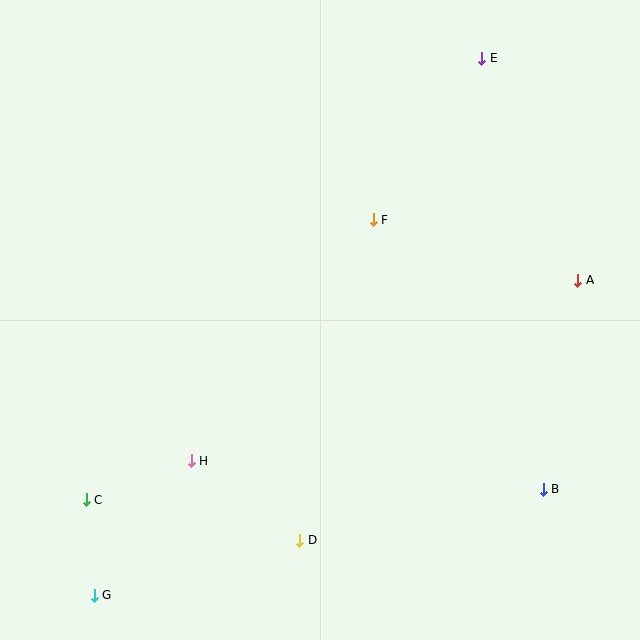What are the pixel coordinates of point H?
Point H is at (191, 461).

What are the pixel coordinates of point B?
Point B is at (543, 489).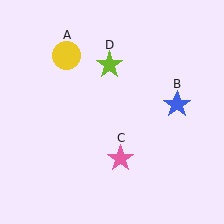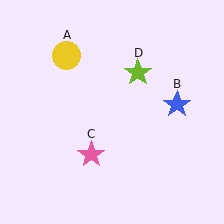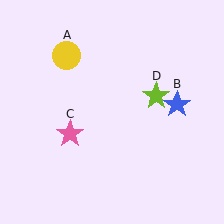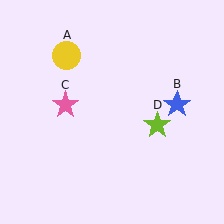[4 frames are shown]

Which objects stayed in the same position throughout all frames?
Yellow circle (object A) and blue star (object B) remained stationary.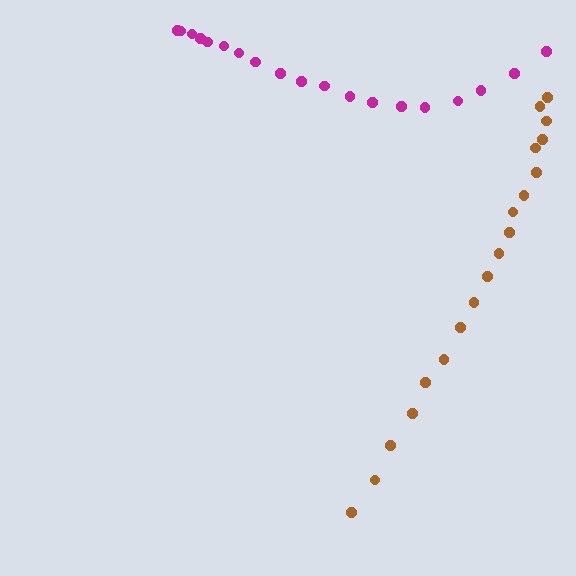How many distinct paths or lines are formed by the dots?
There are 2 distinct paths.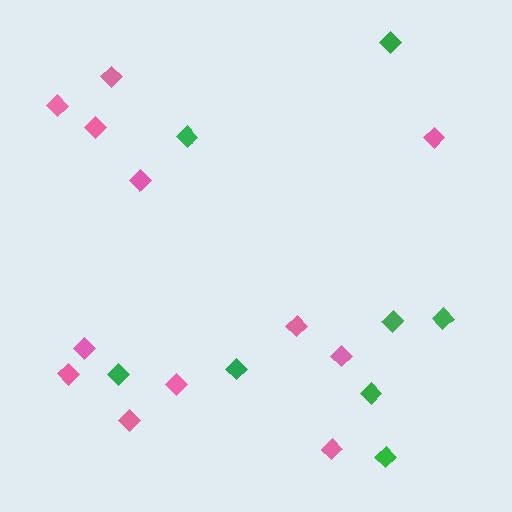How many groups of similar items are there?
There are 2 groups: one group of green diamonds (8) and one group of pink diamonds (12).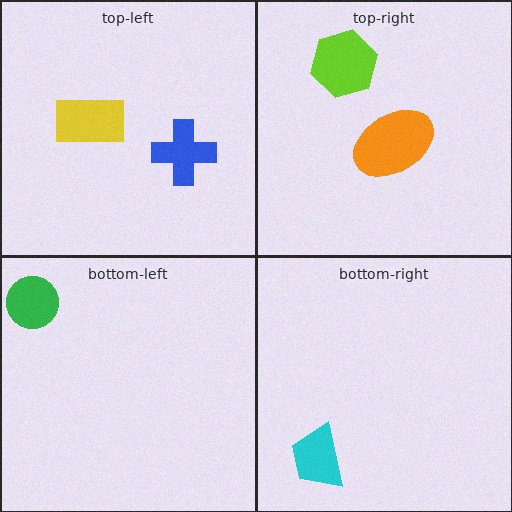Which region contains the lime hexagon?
The top-right region.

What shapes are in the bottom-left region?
The green circle.